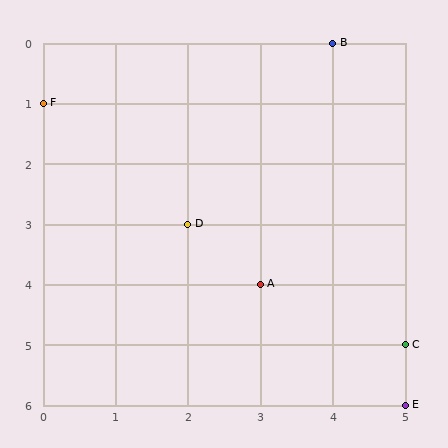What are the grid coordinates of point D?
Point D is at grid coordinates (2, 3).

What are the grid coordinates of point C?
Point C is at grid coordinates (5, 5).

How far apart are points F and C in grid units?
Points F and C are 5 columns and 4 rows apart (about 6.4 grid units diagonally).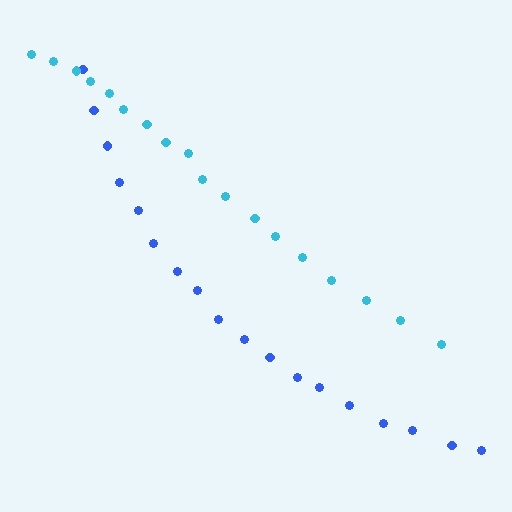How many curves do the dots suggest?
There are 2 distinct paths.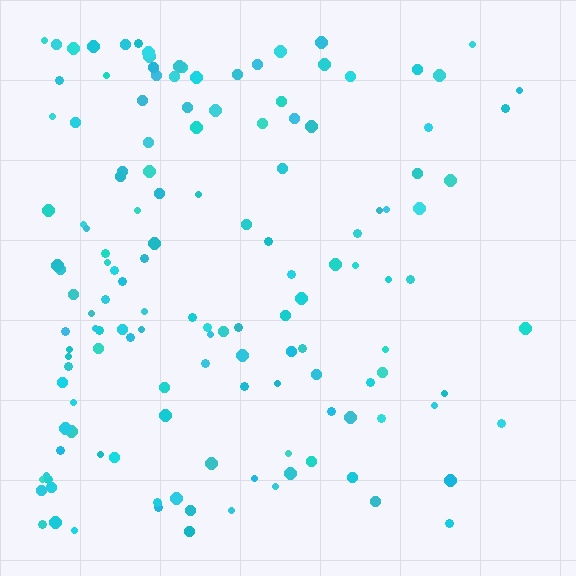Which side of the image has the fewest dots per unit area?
The right.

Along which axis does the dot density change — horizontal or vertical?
Horizontal.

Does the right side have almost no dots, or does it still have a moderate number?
Still a moderate number, just noticeably fewer than the left.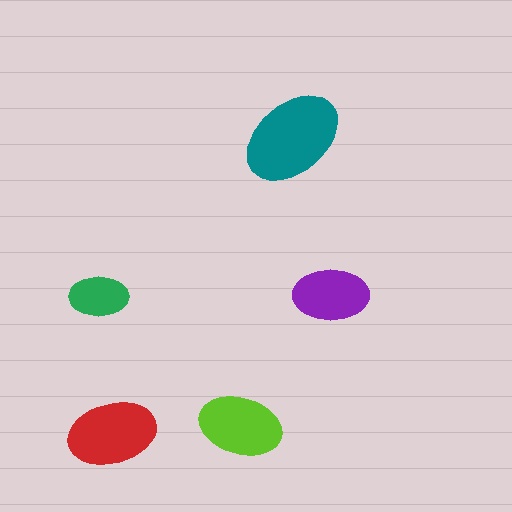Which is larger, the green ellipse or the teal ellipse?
The teal one.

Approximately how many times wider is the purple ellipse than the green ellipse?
About 1.5 times wider.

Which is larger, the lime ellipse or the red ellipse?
The red one.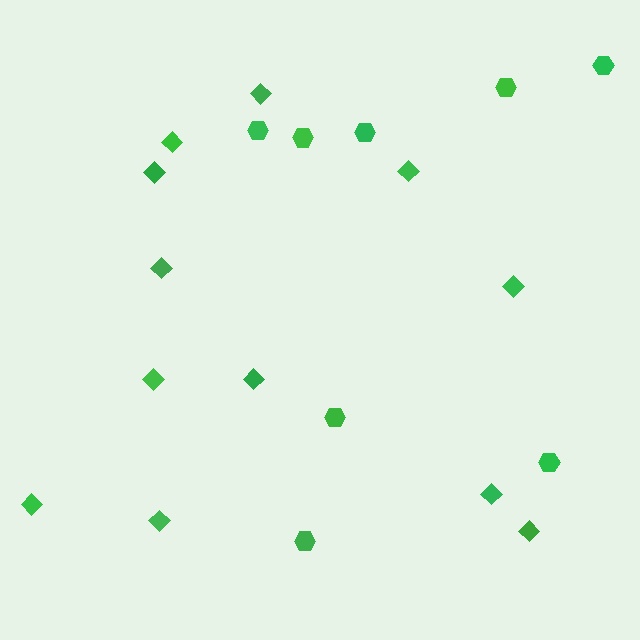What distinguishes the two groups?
There are 2 groups: one group of hexagons (8) and one group of diamonds (12).